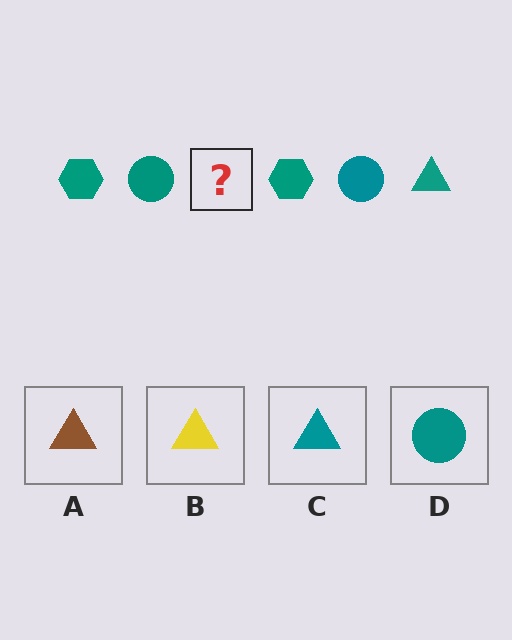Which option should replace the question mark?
Option C.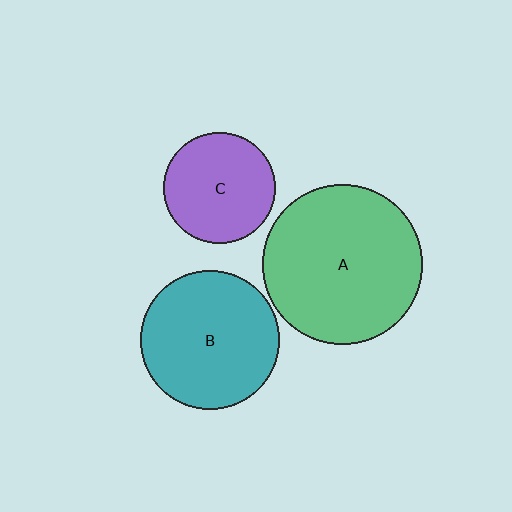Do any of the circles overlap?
No, none of the circles overlap.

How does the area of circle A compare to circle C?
Approximately 2.1 times.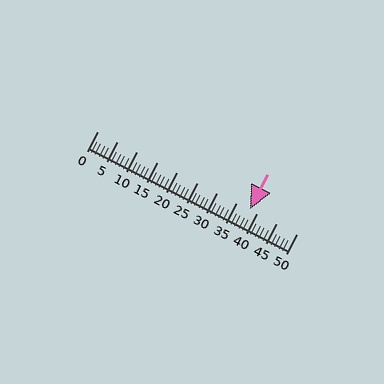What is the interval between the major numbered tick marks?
The major tick marks are spaced 5 units apart.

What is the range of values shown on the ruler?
The ruler shows values from 0 to 50.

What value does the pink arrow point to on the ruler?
The pink arrow points to approximately 38.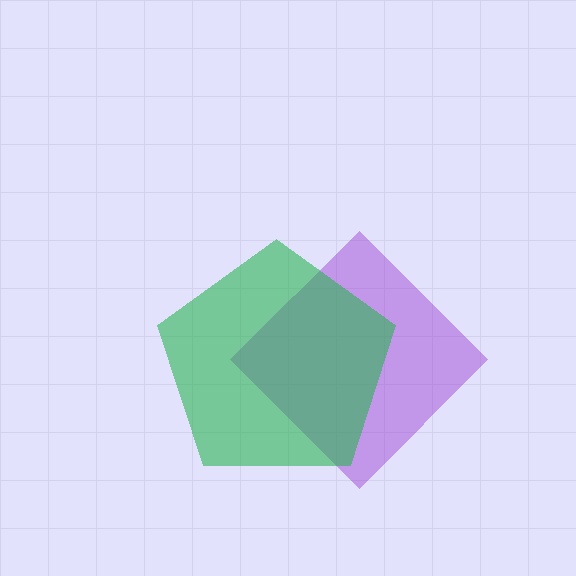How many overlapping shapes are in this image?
There are 2 overlapping shapes in the image.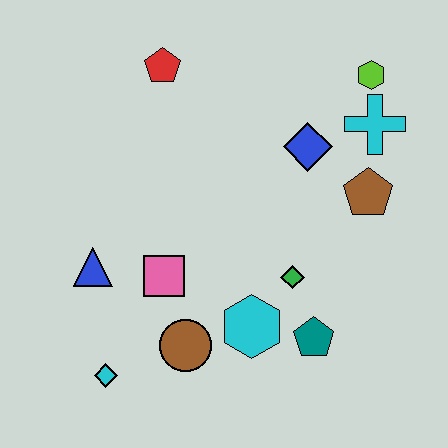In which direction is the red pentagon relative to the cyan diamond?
The red pentagon is above the cyan diamond.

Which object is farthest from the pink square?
The lime hexagon is farthest from the pink square.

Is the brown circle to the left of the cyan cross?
Yes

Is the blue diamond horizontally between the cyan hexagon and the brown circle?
No